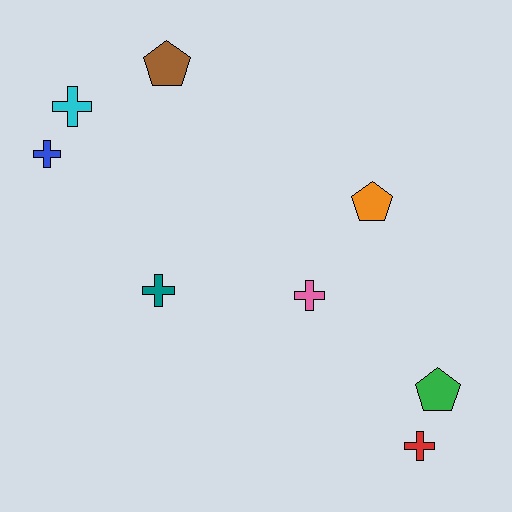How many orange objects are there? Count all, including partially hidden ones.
There is 1 orange object.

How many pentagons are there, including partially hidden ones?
There are 3 pentagons.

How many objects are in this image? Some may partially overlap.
There are 8 objects.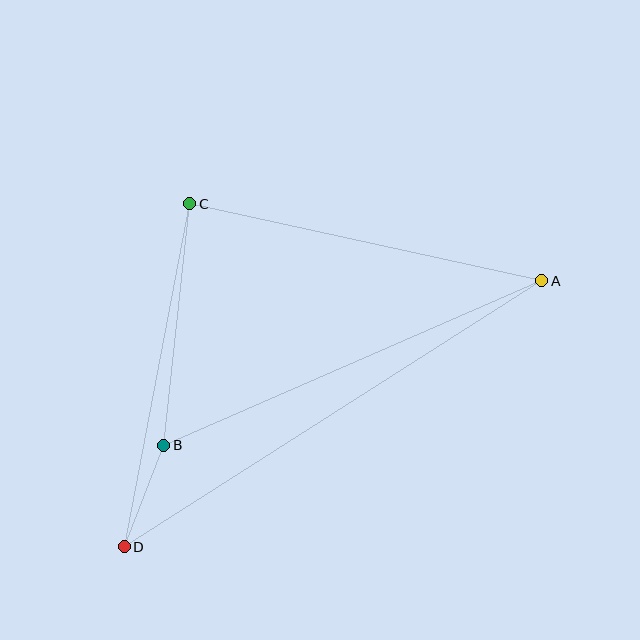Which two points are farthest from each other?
Points A and D are farthest from each other.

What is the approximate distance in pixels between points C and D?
The distance between C and D is approximately 349 pixels.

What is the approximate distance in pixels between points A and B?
The distance between A and B is approximately 412 pixels.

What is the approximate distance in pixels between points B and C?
The distance between B and C is approximately 243 pixels.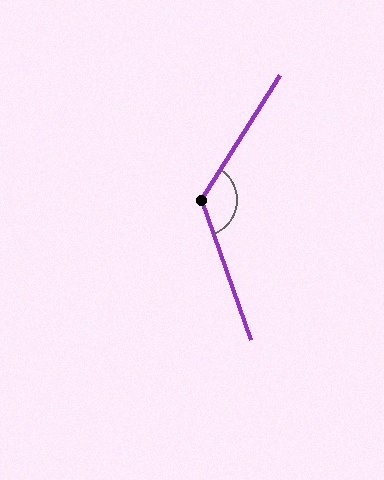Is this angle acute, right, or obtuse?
It is obtuse.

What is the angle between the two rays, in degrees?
Approximately 128 degrees.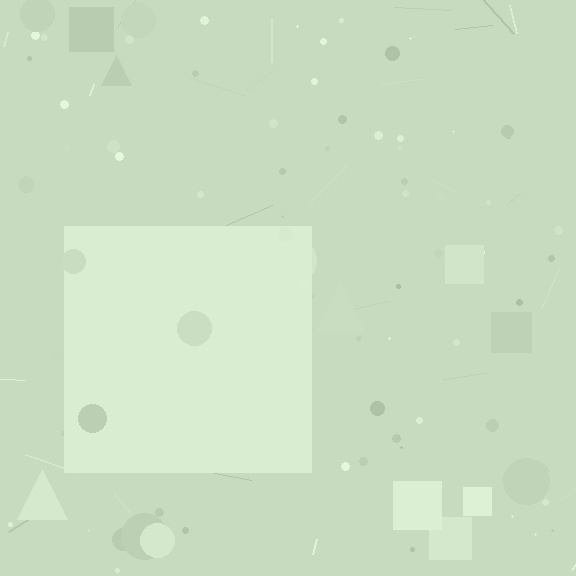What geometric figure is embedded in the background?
A square is embedded in the background.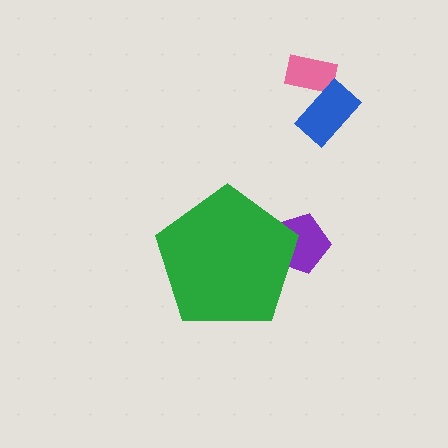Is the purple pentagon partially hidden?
Yes, the purple pentagon is partially hidden behind the green pentagon.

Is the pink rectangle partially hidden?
No, the pink rectangle is fully visible.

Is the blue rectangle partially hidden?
No, the blue rectangle is fully visible.